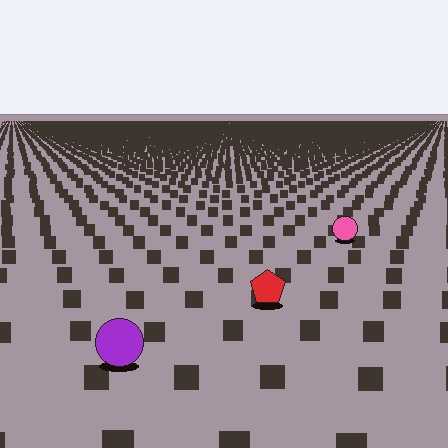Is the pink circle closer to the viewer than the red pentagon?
No. The red pentagon is closer — you can tell from the texture gradient: the ground texture is coarser near it.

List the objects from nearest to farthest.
From nearest to farthest: the purple circle, the red pentagon, the pink circle.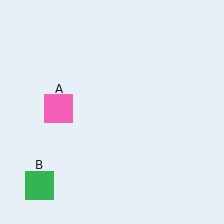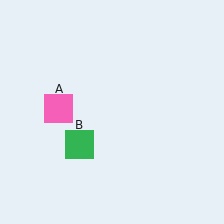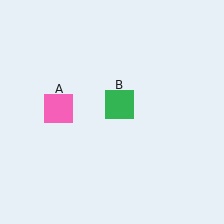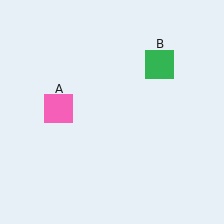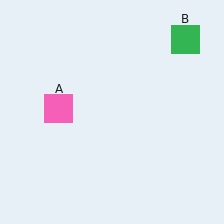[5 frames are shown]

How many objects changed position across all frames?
1 object changed position: green square (object B).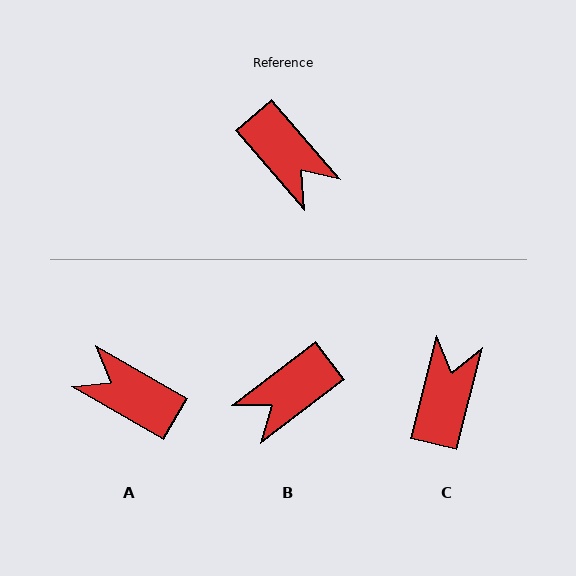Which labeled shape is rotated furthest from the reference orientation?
A, about 161 degrees away.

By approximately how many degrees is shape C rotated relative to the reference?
Approximately 125 degrees counter-clockwise.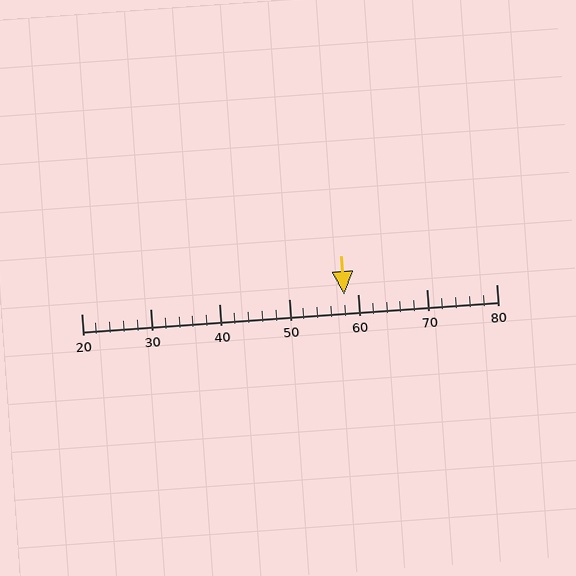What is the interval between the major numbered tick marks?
The major tick marks are spaced 10 units apart.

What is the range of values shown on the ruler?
The ruler shows values from 20 to 80.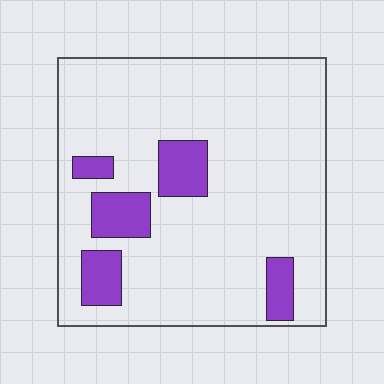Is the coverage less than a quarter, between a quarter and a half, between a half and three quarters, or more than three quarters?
Less than a quarter.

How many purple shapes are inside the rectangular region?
5.